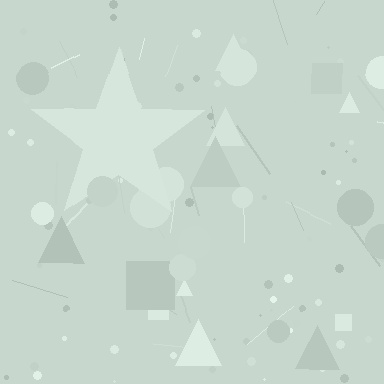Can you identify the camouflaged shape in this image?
The camouflaged shape is a star.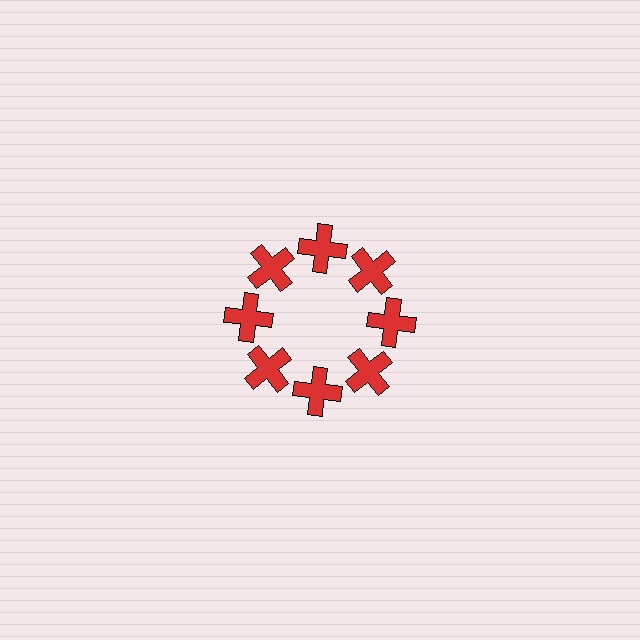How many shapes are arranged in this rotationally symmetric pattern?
There are 8 shapes, arranged in 8 groups of 1.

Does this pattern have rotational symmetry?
Yes, this pattern has 8-fold rotational symmetry. It looks the same after rotating 45 degrees around the center.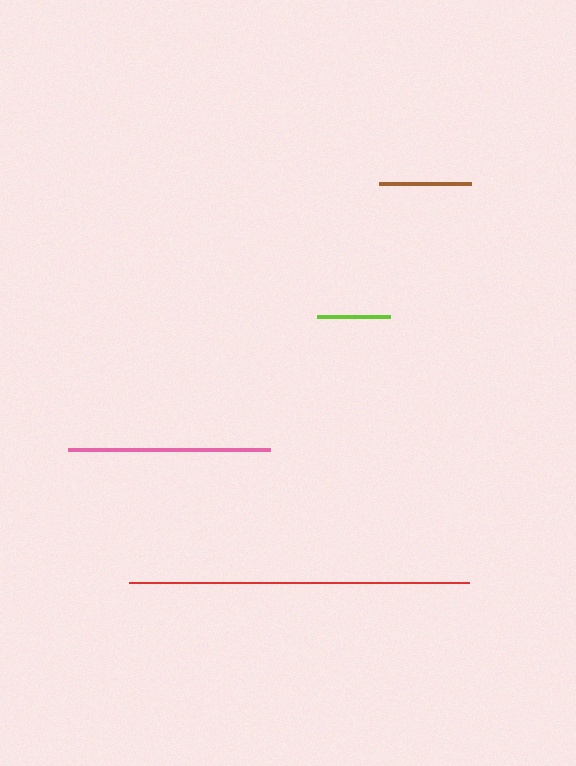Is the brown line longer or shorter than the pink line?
The pink line is longer than the brown line.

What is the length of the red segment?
The red segment is approximately 341 pixels long.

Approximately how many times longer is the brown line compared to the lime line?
The brown line is approximately 1.2 times the length of the lime line.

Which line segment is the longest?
The red line is the longest at approximately 341 pixels.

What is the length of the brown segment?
The brown segment is approximately 91 pixels long.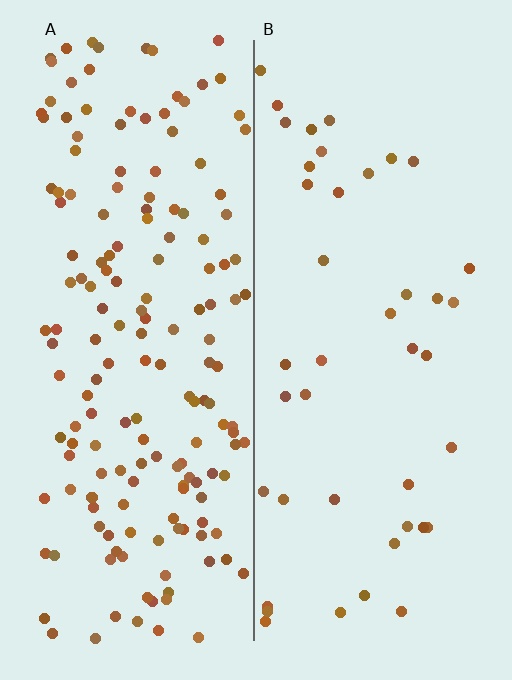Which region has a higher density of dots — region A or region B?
A (the left).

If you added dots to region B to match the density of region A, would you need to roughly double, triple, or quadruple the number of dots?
Approximately quadruple.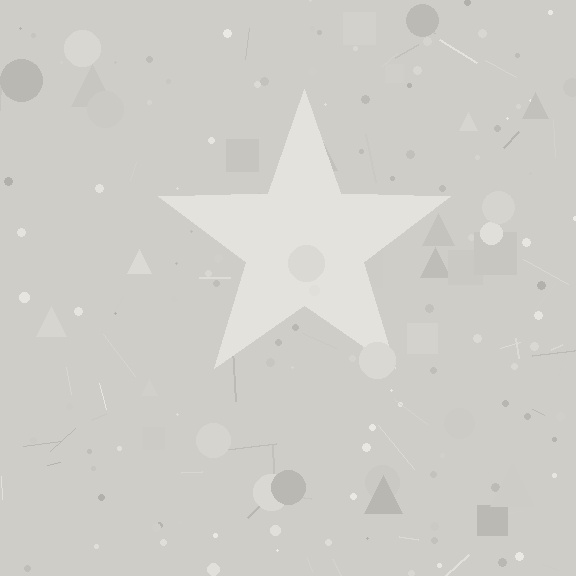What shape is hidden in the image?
A star is hidden in the image.